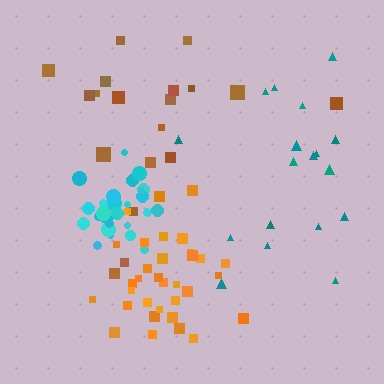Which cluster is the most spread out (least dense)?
Brown.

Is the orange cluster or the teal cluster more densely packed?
Orange.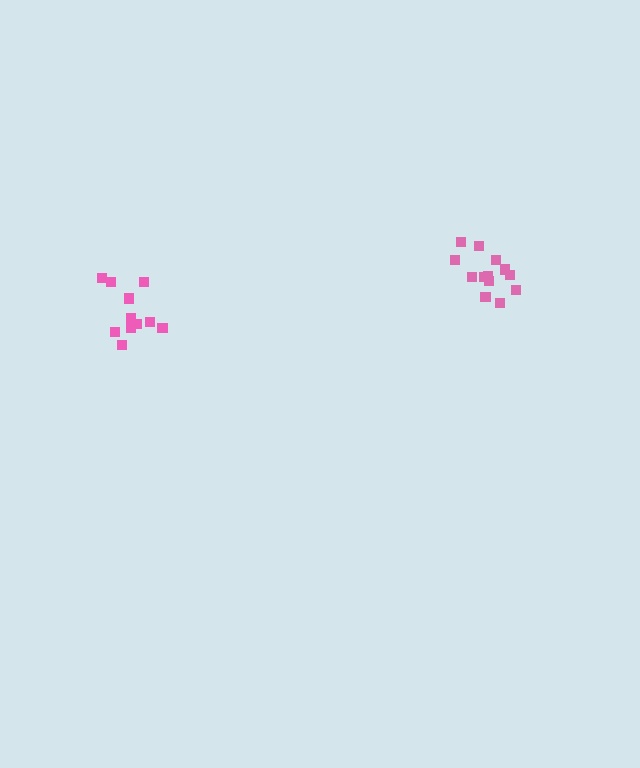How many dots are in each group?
Group 1: 11 dots, Group 2: 13 dots (24 total).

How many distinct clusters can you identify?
There are 2 distinct clusters.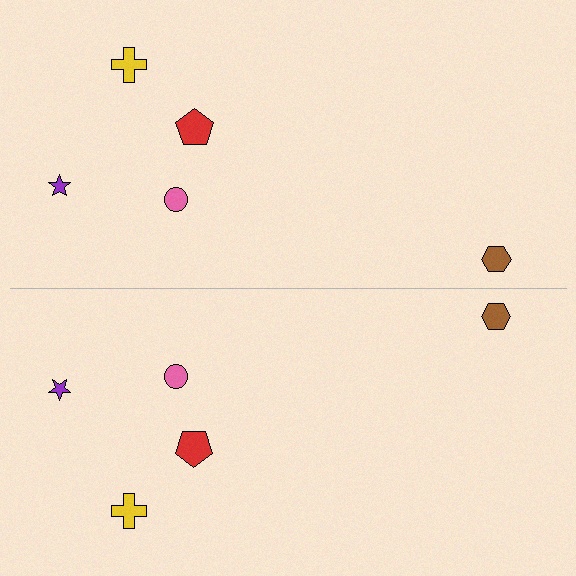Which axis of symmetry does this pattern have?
The pattern has a horizontal axis of symmetry running through the center of the image.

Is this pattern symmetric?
Yes, this pattern has bilateral (reflection) symmetry.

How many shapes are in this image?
There are 10 shapes in this image.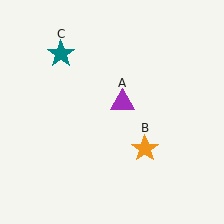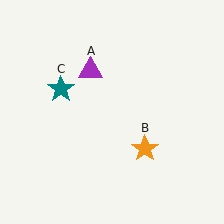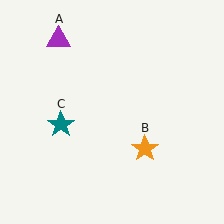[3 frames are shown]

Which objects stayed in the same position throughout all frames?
Orange star (object B) remained stationary.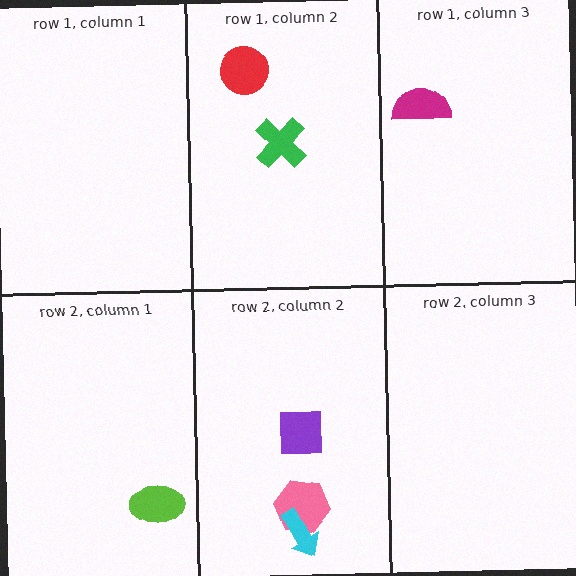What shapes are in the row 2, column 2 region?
The pink hexagon, the purple square, the cyan arrow.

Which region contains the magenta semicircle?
The row 1, column 3 region.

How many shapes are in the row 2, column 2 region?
3.